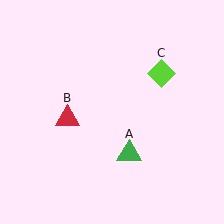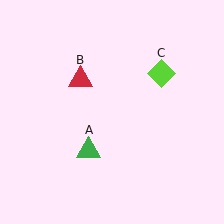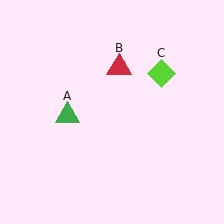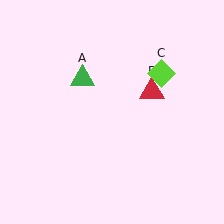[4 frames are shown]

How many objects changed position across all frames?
2 objects changed position: green triangle (object A), red triangle (object B).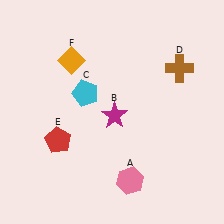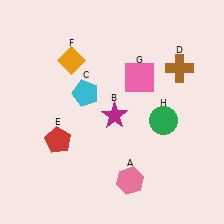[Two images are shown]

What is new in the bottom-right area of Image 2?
A green circle (H) was added in the bottom-right area of Image 2.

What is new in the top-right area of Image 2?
A pink square (G) was added in the top-right area of Image 2.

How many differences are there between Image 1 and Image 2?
There are 2 differences between the two images.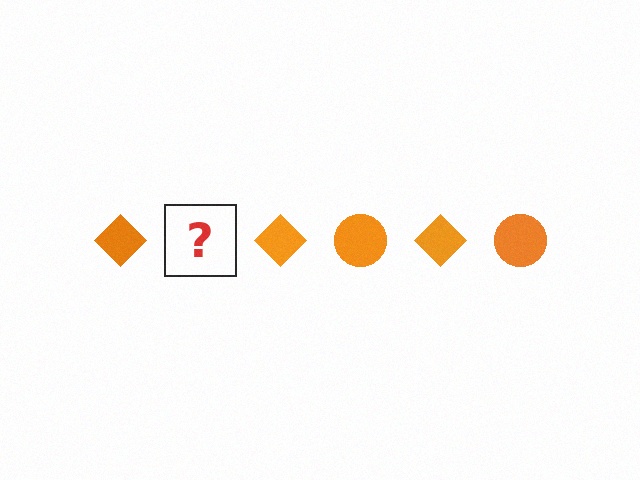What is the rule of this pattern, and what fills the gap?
The rule is that the pattern cycles through diamond, circle shapes in orange. The gap should be filled with an orange circle.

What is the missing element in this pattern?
The missing element is an orange circle.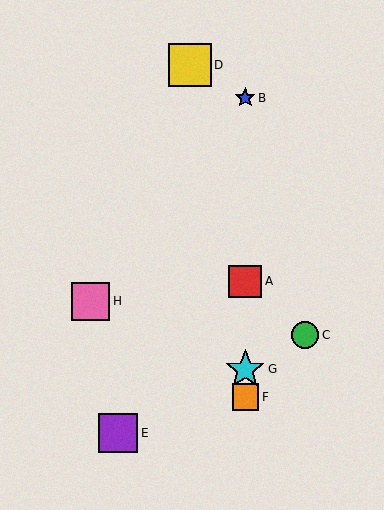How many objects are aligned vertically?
4 objects (A, B, F, G) are aligned vertically.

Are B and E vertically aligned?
No, B is at x≈245 and E is at x≈118.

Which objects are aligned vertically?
Objects A, B, F, G are aligned vertically.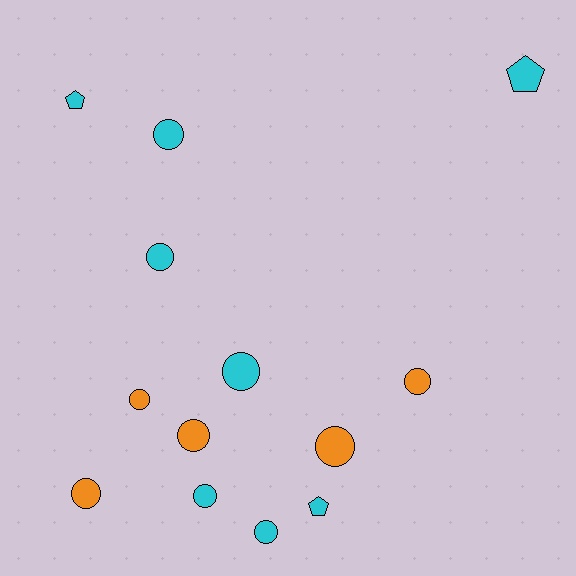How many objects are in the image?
There are 13 objects.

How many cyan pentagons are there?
There are 3 cyan pentagons.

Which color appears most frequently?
Cyan, with 8 objects.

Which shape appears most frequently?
Circle, with 10 objects.